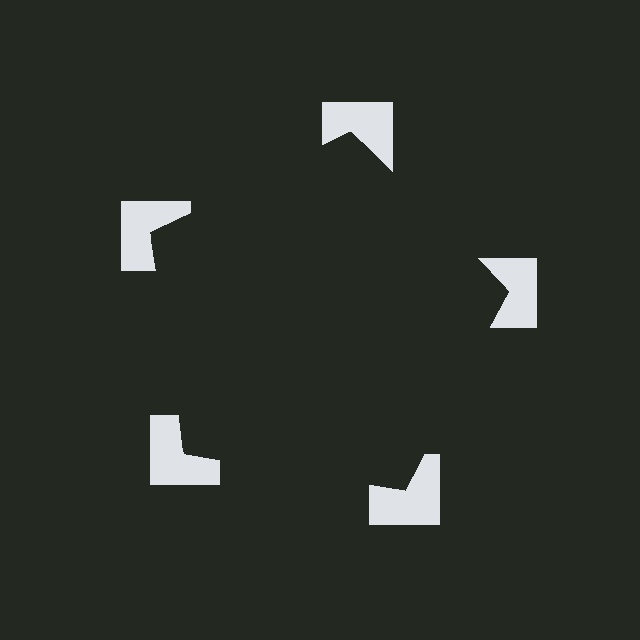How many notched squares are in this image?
There are 5 — one at each vertex of the illusory pentagon.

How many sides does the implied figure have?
5 sides.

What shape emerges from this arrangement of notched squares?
An illusory pentagon — its edges are inferred from the aligned wedge cuts in the notched squares, not physically drawn.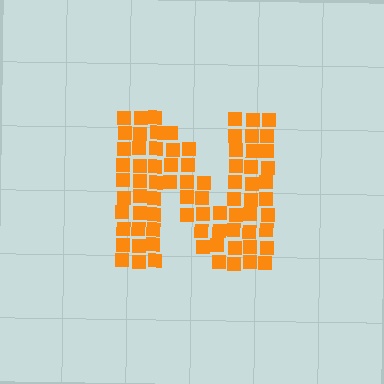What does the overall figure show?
The overall figure shows the letter N.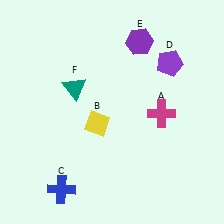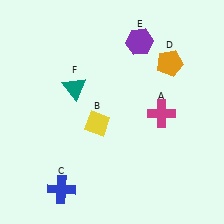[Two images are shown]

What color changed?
The pentagon (D) changed from purple in Image 1 to orange in Image 2.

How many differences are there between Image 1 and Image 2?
There is 1 difference between the two images.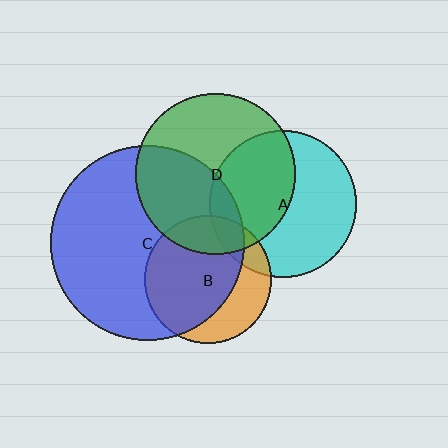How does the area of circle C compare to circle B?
Approximately 2.3 times.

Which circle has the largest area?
Circle C (blue).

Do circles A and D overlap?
Yes.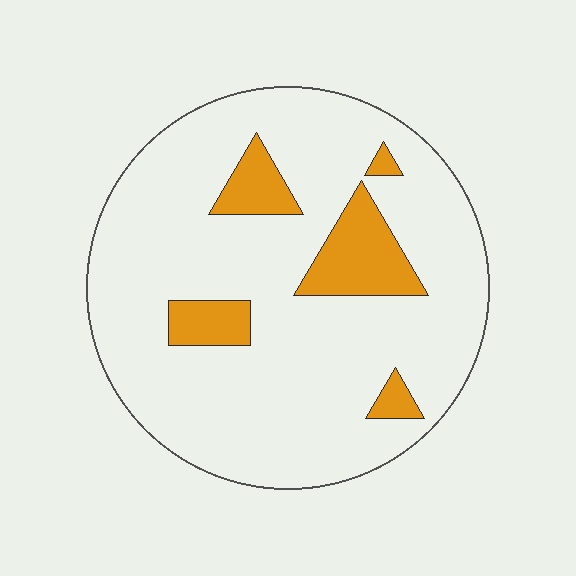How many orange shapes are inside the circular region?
5.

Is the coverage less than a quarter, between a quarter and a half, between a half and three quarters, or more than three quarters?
Less than a quarter.